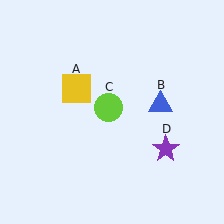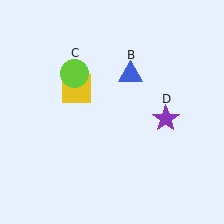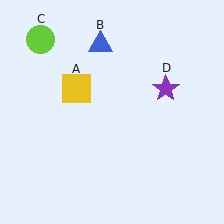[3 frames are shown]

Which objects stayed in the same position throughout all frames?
Yellow square (object A) remained stationary.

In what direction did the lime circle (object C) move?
The lime circle (object C) moved up and to the left.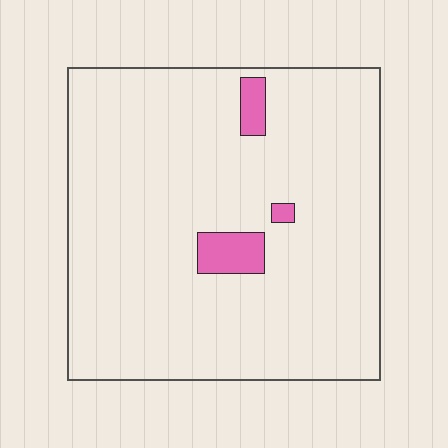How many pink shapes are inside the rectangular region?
3.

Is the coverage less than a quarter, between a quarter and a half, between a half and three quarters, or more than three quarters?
Less than a quarter.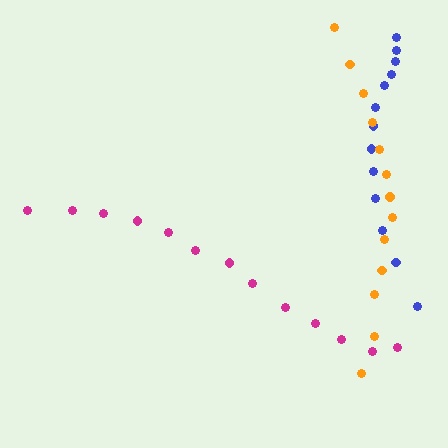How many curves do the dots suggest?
There are 3 distinct paths.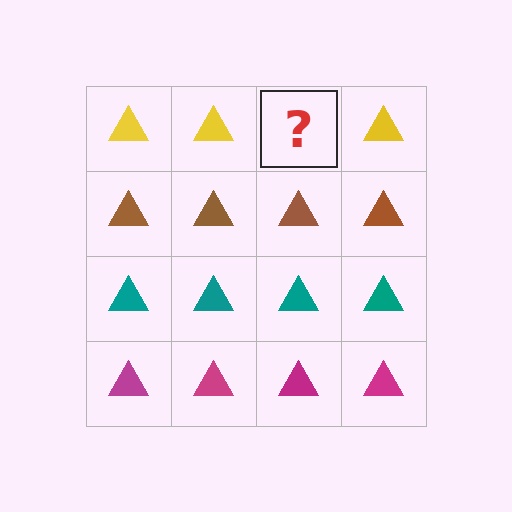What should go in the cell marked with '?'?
The missing cell should contain a yellow triangle.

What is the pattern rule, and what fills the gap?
The rule is that each row has a consistent color. The gap should be filled with a yellow triangle.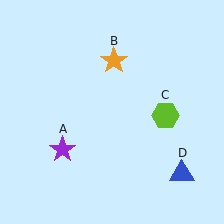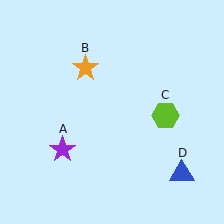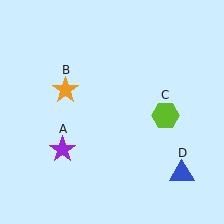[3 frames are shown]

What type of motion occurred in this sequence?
The orange star (object B) rotated counterclockwise around the center of the scene.